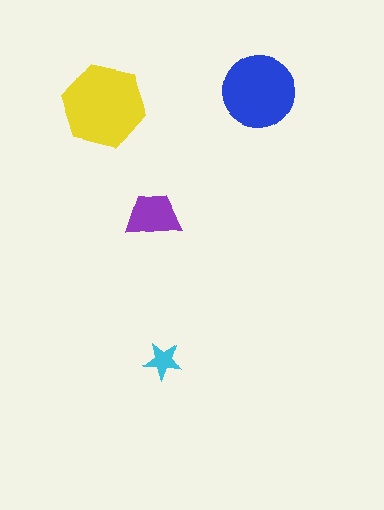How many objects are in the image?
There are 4 objects in the image.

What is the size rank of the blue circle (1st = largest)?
2nd.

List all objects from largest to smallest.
The yellow hexagon, the blue circle, the purple trapezoid, the cyan star.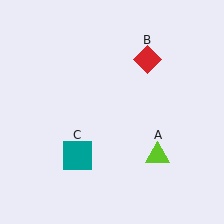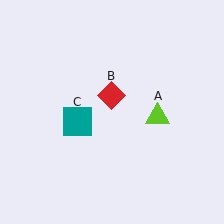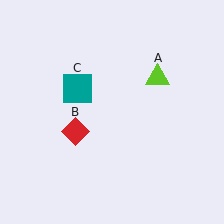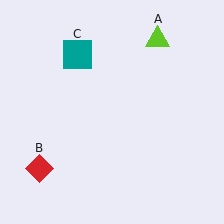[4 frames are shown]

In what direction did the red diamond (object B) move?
The red diamond (object B) moved down and to the left.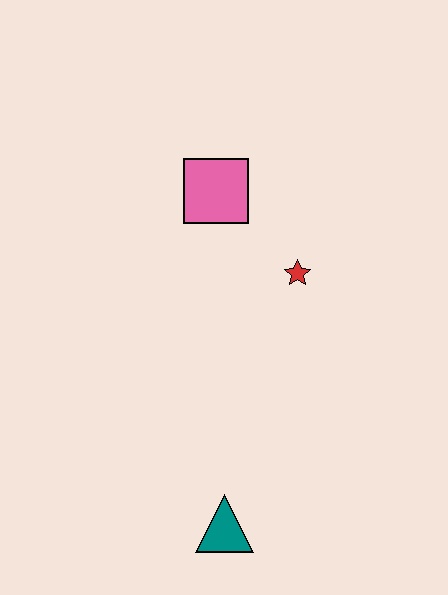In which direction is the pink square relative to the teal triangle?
The pink square is above the teal triangle.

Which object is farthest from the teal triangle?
The pink square is farthest from the teal triangle.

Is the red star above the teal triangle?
Yes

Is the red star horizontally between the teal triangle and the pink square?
No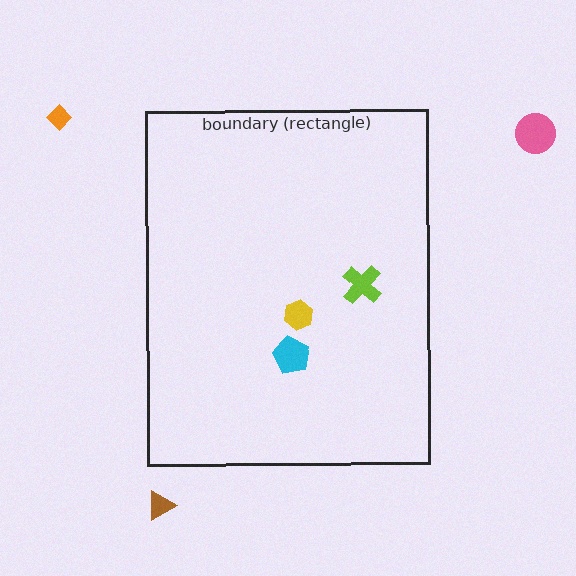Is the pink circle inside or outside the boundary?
Outside.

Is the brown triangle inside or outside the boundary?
Outside.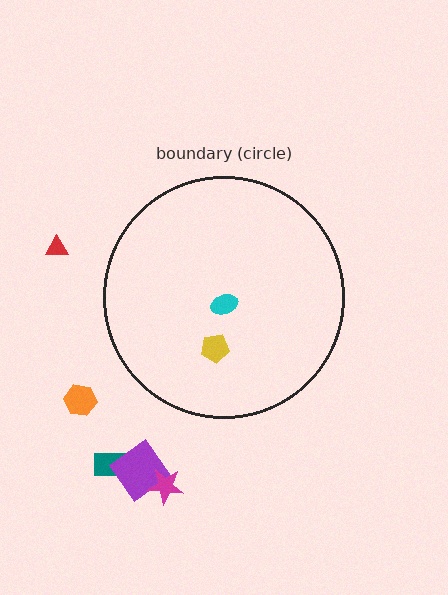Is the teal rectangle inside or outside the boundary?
Outside.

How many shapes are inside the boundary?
2 inside, 5 outside.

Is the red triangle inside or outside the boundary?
Outside.